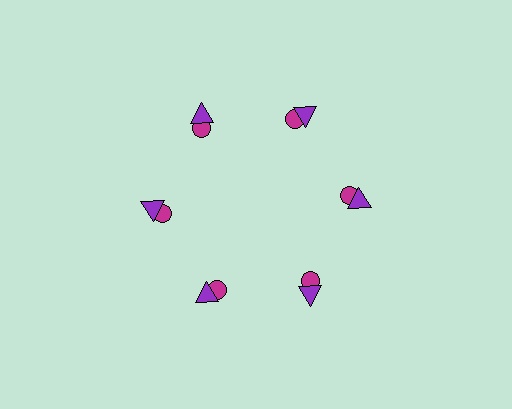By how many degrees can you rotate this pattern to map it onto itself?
The pattern maps onto itself every 60 degrees of rotation.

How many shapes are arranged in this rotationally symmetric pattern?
There are 12 shapes, arranged in 6 groups of 2.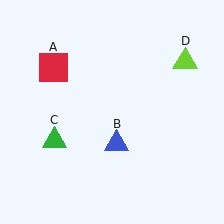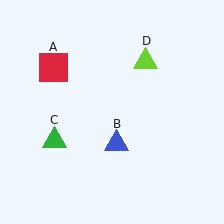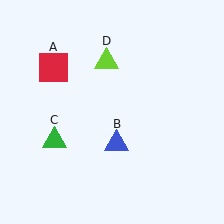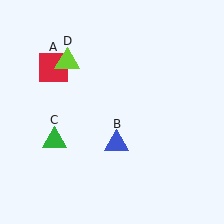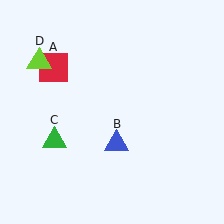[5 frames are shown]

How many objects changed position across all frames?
1 object changed position: lime triangle (object D).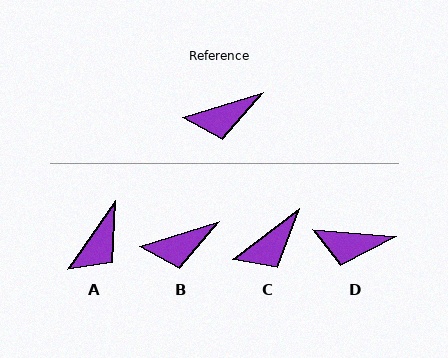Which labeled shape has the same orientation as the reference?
B.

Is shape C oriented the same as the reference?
No, it is off by about 21 degrees.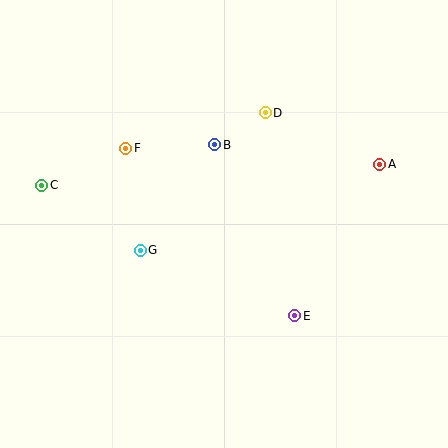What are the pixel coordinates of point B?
Point B is at (215, 145).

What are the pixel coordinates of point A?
Point A is at (380, 164).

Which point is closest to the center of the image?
Point B at (215, 145) is closest to the center.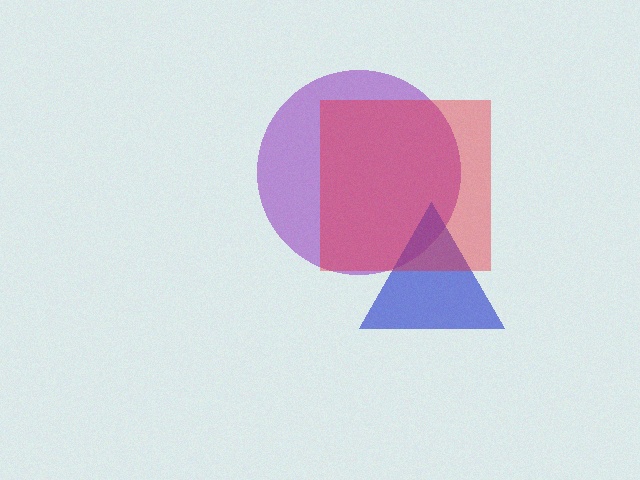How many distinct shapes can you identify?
There are 3 distinct shapes: a purple circle, a blue triangle, a red square.